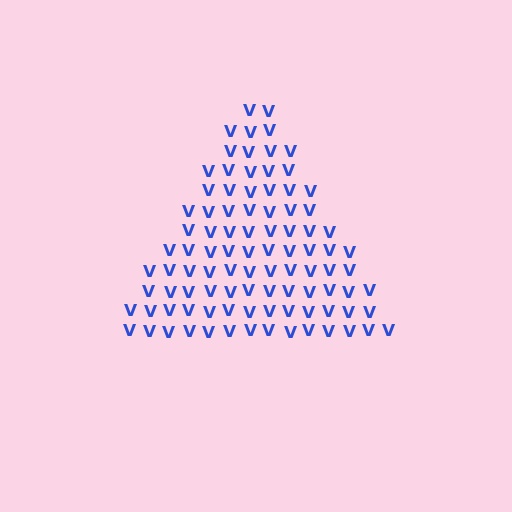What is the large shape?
The large shape is a triangle.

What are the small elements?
The small elements are letter V's.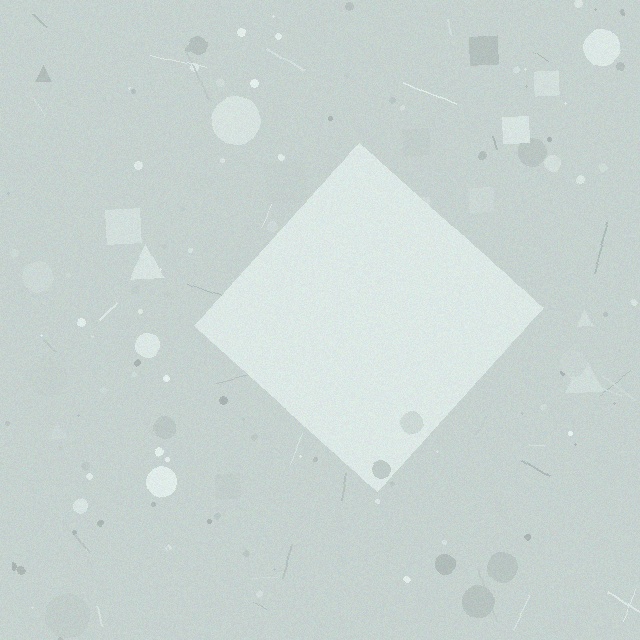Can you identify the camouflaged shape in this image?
The camouflaged shape is a diamond.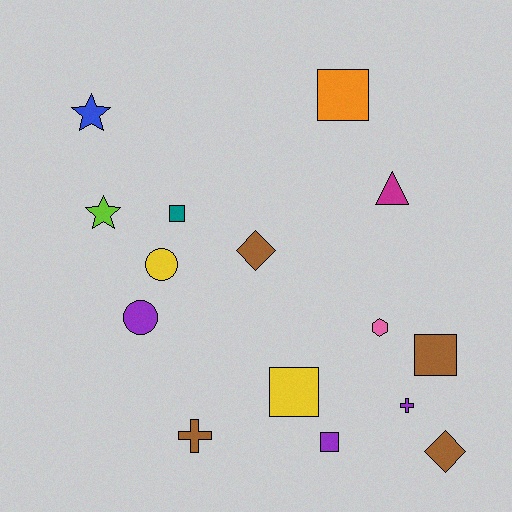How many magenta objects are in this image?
There is 1 magenta object.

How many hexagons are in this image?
There is 1 hexagon.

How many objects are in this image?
There are 15 objects.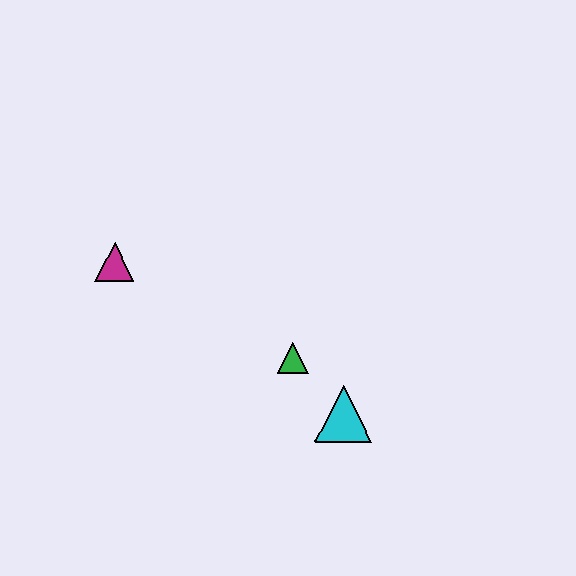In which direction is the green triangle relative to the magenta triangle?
The green triangle is to the right of the magenta triangle.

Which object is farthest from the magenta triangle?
The cyan triangle is farthest from the magenta triangle.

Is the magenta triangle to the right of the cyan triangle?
No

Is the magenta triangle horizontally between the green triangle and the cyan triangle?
No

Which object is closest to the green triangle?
The cyan triangle is closest to the green triangle.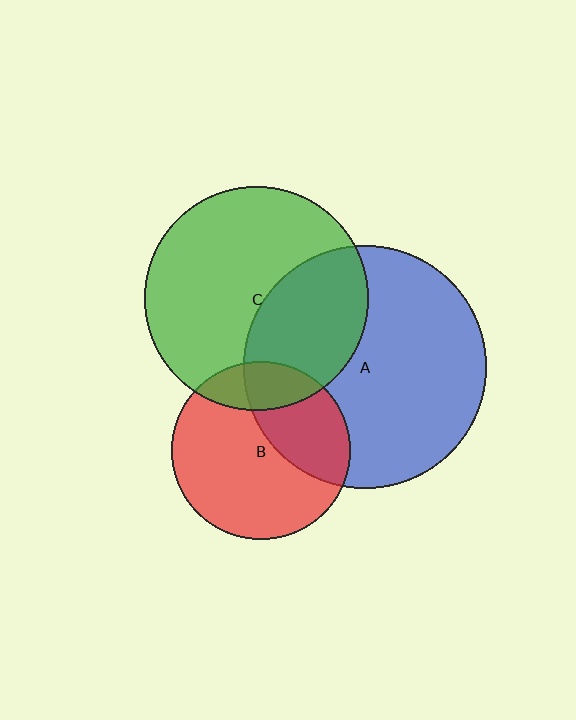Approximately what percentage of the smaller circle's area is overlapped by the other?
Approximately 35%.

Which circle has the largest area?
Circle A (blue).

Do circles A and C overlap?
Yes.